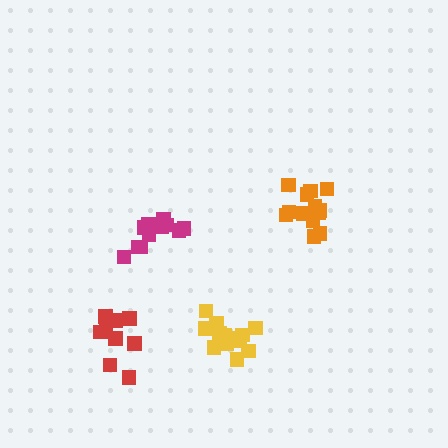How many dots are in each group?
Group 1: 13 dots, Group 2: 11 dots, Group 3: 13 dots, Group 4: 9 dots (46 total).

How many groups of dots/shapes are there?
There are 4 groups.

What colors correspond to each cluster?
The clusters are colored: yellow, magenta, orange, red.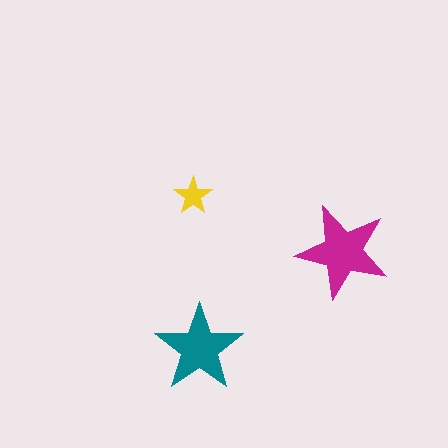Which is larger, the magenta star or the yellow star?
The magenta one.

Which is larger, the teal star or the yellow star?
The teal one.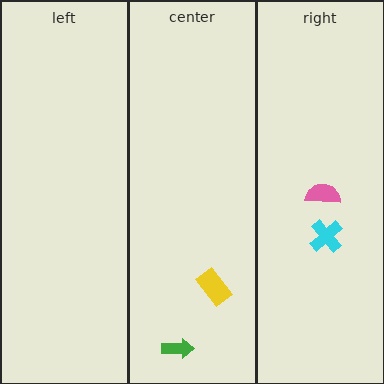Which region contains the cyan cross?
The right region.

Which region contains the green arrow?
The center region.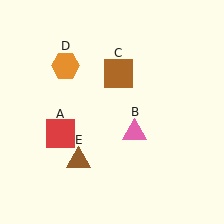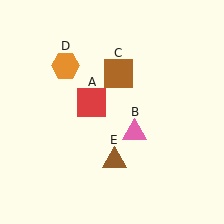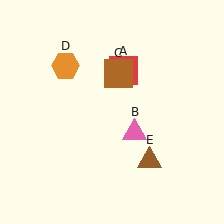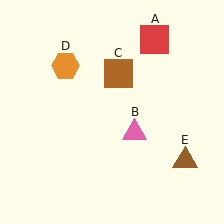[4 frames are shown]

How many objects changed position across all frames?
2 objects changed position: red square (object A), brown triangle (object E).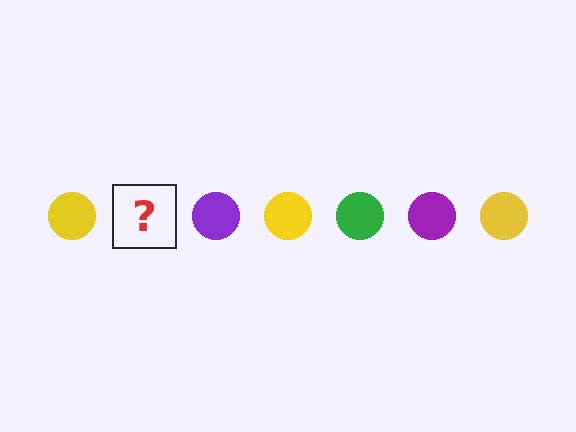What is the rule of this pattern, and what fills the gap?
The rule is that the pattern cycles through yellow, green, purple circles. The gap should be filled with a green circle.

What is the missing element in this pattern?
The missing element is a green circle.